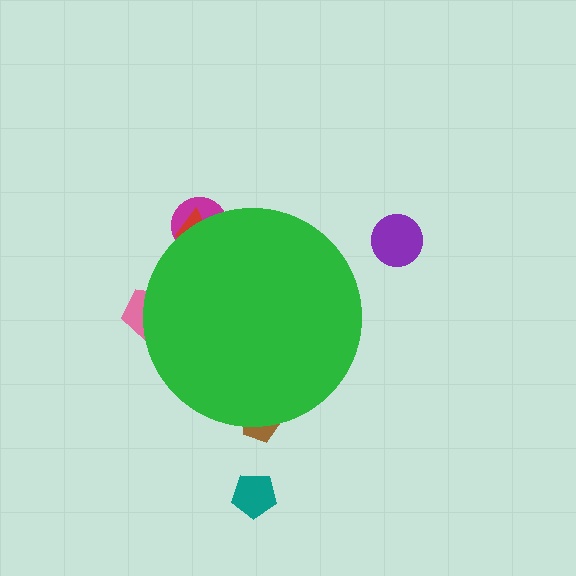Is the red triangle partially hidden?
Yes, the red triangle is partially hidden behind the green circle.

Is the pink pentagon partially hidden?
Yes, the pink pentagon is partially hidden behind the green circle.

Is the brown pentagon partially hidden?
Yes, the brown pentagon is partially hidden behind the green circle.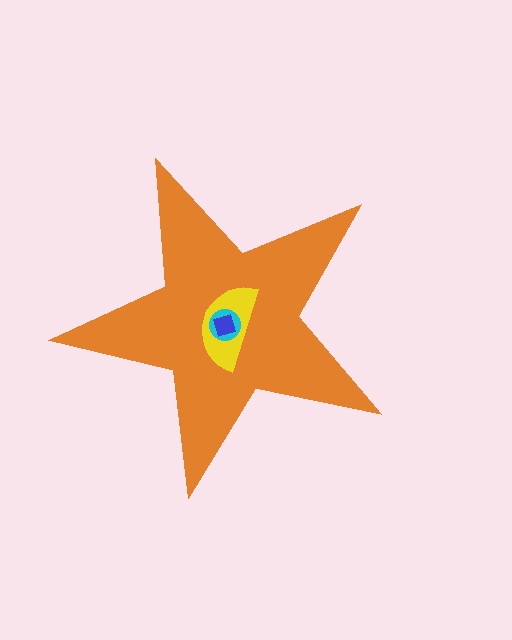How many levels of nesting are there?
4.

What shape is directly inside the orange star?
The yellow semicircle.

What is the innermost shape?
The blue diamond.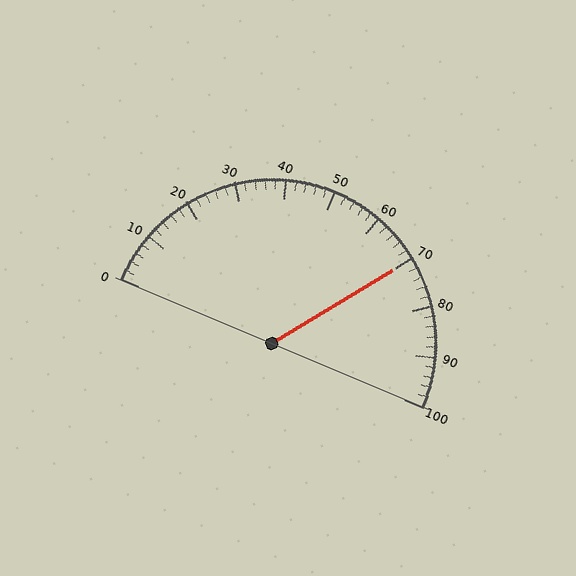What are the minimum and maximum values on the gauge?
The gauge ranges from 0 to 100.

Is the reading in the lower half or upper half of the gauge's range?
The reading is in the upper half of the range (0 to 100).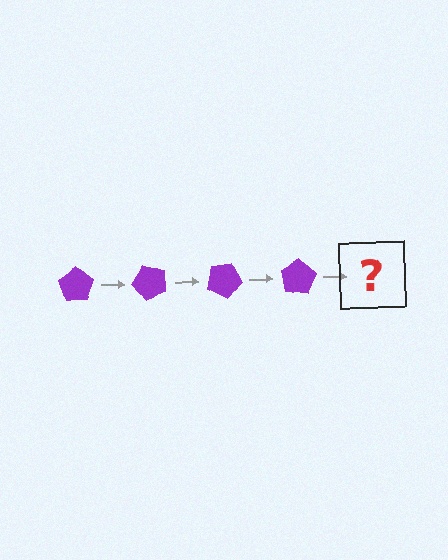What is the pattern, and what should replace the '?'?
The pattern is that the pentagon rotates 50 degrees each step. The '?' should be a purple pentagon rotated 200 degrees.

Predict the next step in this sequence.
The next step is a purple pentagon rotated 200 degrees.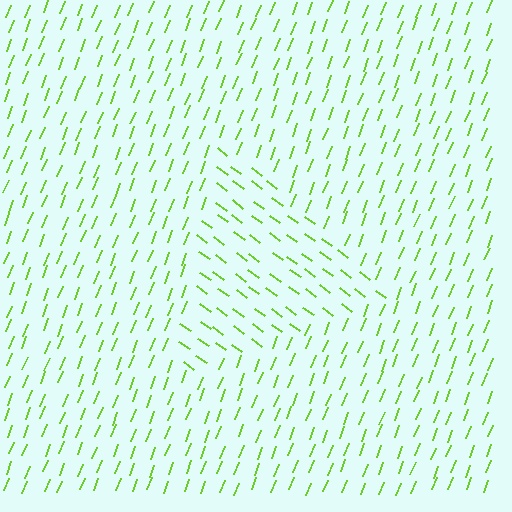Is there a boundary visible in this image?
Yes, there is a texture boundary formed by a change in line orientation.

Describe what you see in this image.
The image is filled with small lime line segments. A triangle region in the image has lines oriented differently from the surrounding lines, creating a visible texture boundary.